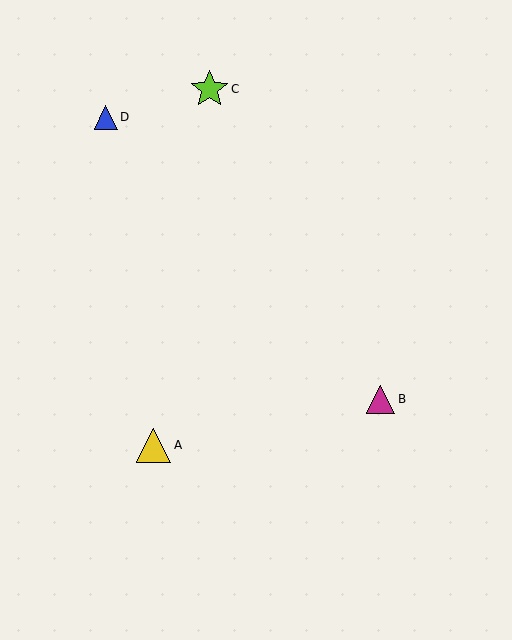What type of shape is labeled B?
Shape B is a magenta triangle.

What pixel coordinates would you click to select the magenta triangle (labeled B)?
Click at (381, 399) to select the magenta triangle B.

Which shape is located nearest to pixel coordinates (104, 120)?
The blue triangle (labeled D) at (106, 117) is nearest to that location.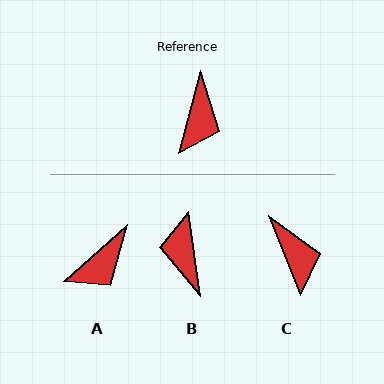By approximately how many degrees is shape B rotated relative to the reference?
Approximately 157 degrees clockwise.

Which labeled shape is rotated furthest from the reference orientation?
B, about 157 degrees away.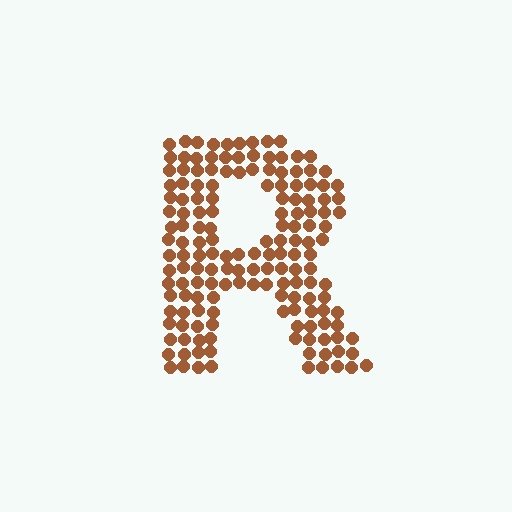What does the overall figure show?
The overall figure shows the letter R.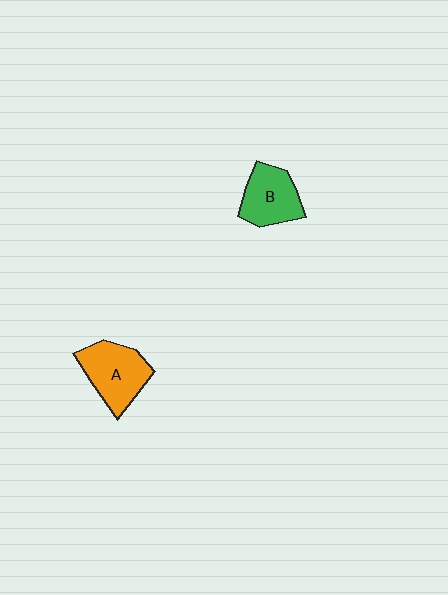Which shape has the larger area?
Shape A (orange).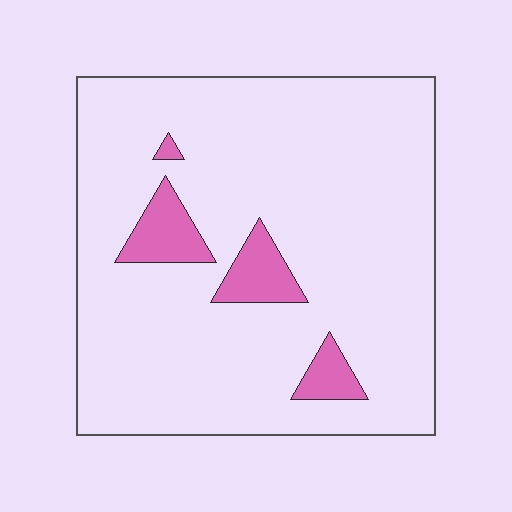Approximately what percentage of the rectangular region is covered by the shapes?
Approximately 10%.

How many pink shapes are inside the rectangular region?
4.